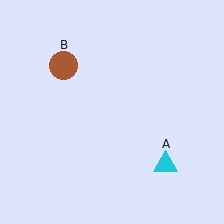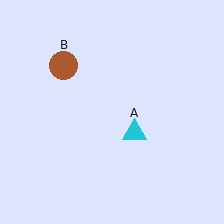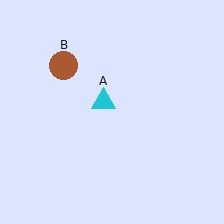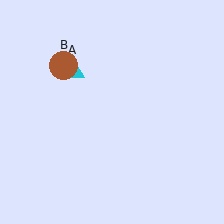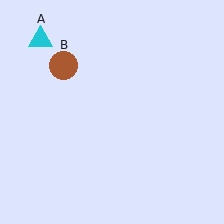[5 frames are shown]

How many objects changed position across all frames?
1 object changed position: cyan triangle (object A).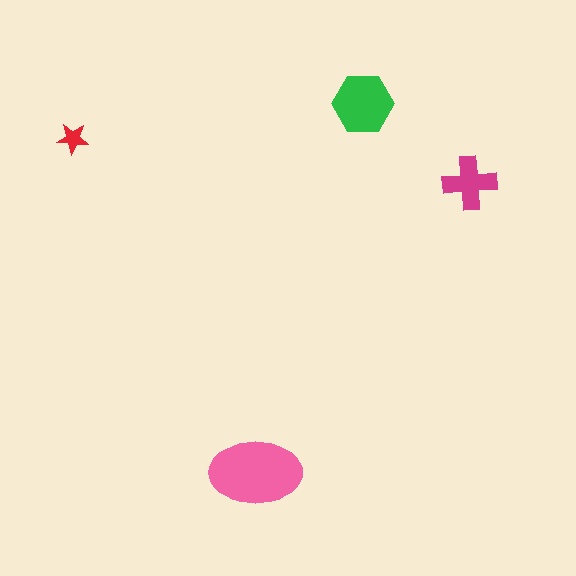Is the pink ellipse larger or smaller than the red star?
Larger.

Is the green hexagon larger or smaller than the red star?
Larger.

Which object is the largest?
The pink ellipse.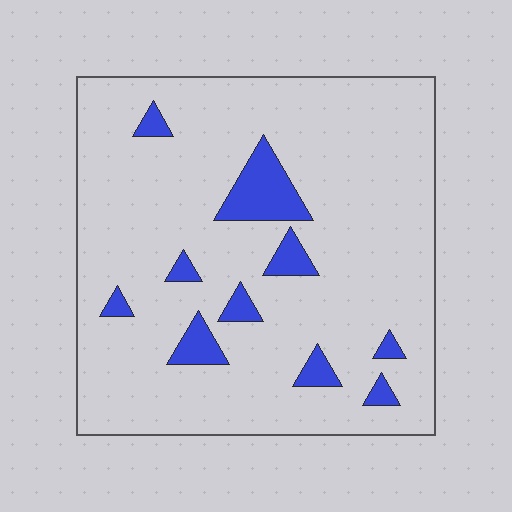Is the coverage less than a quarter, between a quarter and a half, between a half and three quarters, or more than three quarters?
Less than a quarter.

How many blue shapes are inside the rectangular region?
10.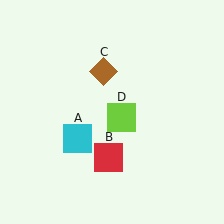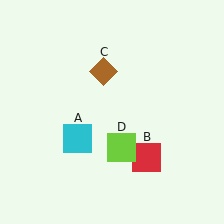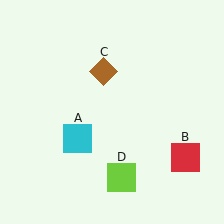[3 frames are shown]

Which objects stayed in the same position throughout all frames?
Cyan square (object A) and brown diamond (object C) remained stationary.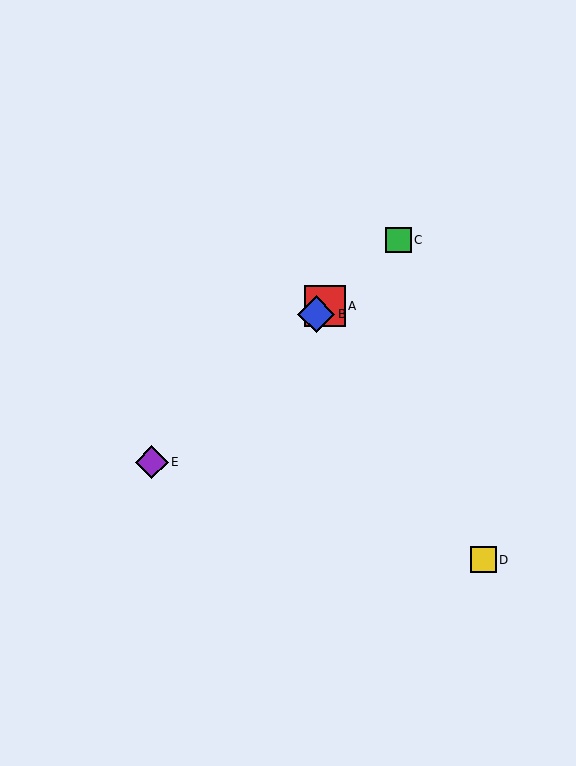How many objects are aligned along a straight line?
4 objects (A, B, C, E) are aligned along a straight line.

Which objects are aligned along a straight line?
Objects A, B, C, E are aligned along a straight line.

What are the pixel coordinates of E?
Object E is at (152, 462).